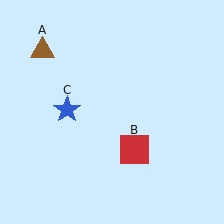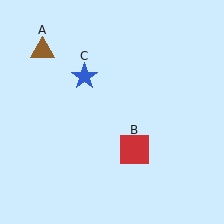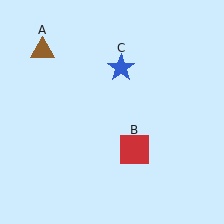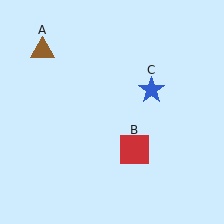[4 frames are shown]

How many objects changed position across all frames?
1 object changed position: blue star (object C).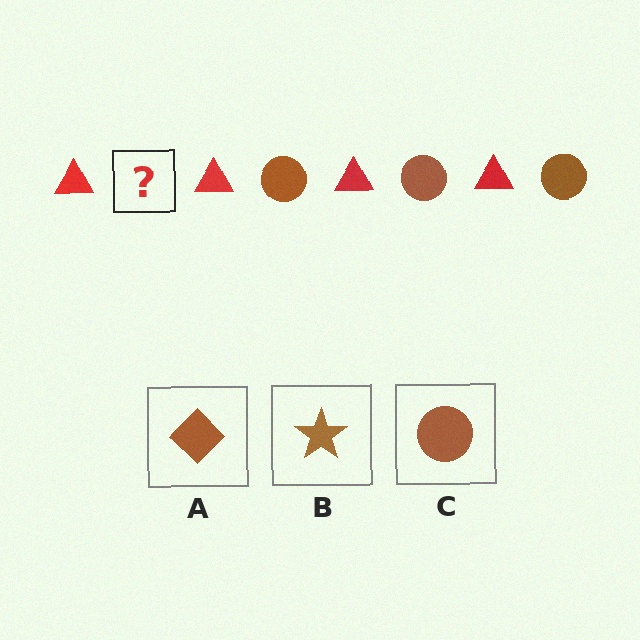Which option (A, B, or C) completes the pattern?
C.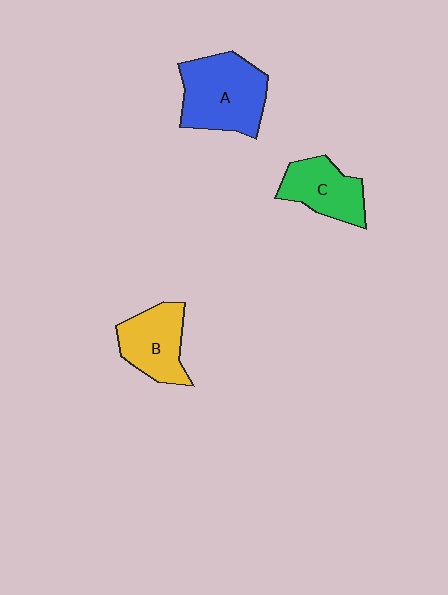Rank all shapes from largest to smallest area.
From largest to smallest: A (blue), B (yellow), C (green).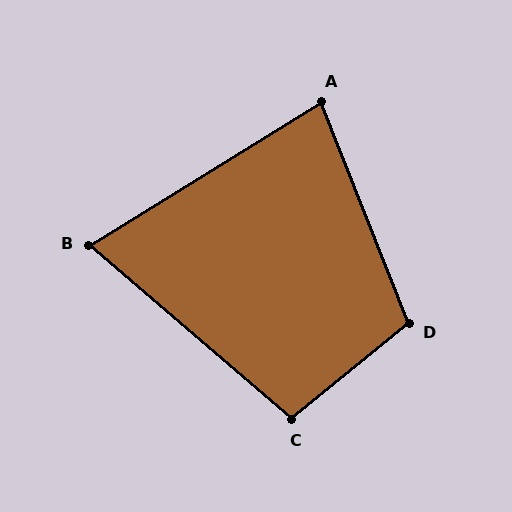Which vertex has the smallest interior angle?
B, at approximately 72 degrees.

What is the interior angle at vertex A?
Approximately 80 degrees (acute).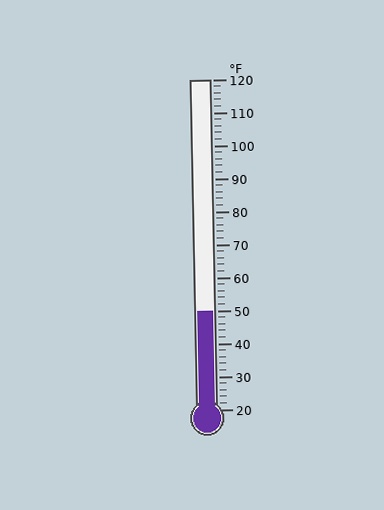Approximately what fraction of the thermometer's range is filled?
The thermometer is filled to approximately 30% of its range.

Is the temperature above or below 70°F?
The temperature is below 70°F.